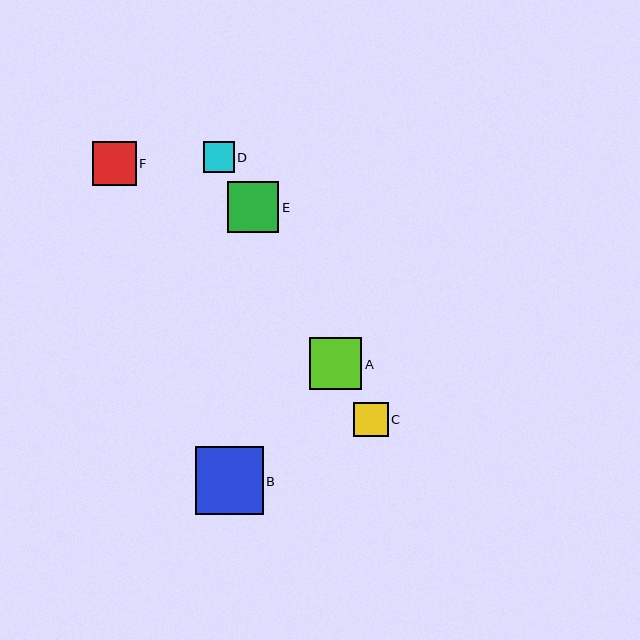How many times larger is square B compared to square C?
Square B is approximately 2.0 times the size of square C.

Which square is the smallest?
Square D is the smallest with a size of approximately 31 pixels.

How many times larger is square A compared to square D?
Square A is approximately 1.7 times the size of square D.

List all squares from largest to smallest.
From largest to smallest: B, A, E, F, C, D.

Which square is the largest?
Square B is the largest with a size of approximately 68 pixels.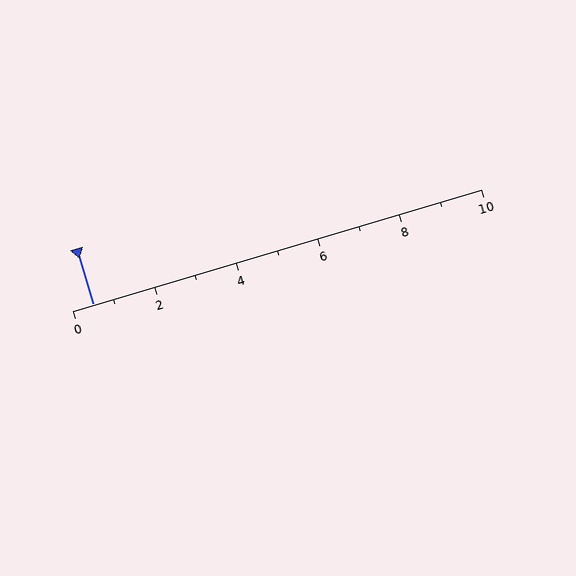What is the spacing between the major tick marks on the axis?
The major ticks are spaced 2 apart.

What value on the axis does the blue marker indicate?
The marker indicates approximately 0.5.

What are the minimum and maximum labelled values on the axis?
The axis runs from 0 to 10.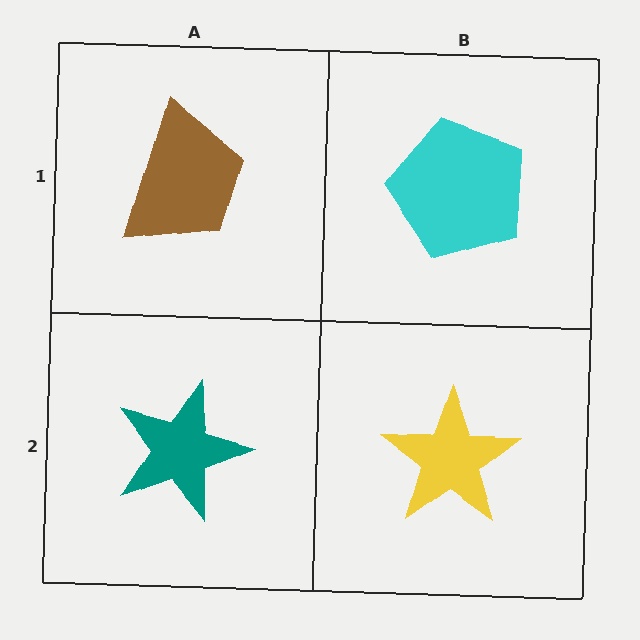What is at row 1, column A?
A brown trapezoid.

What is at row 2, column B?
A yellow star.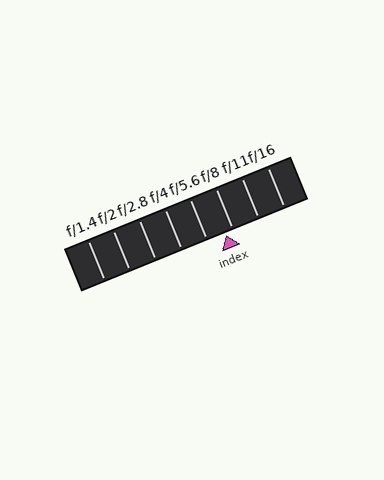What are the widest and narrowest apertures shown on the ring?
The widest aperture shown is f/1.4 and the narrowest is f/16.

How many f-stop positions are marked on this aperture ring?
There are 8 f-stop positions marked.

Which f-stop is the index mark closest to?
The index mark is closest to f/8.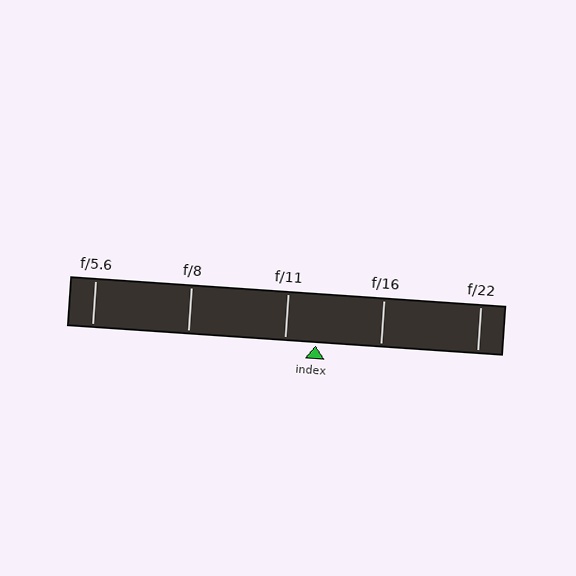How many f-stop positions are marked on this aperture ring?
There are 5 f-stop positions marked.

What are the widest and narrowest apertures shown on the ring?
The widest aperture shown is f/5.6 and the narrowest is f/22.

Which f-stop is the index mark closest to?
The index mark is closest to f/11.